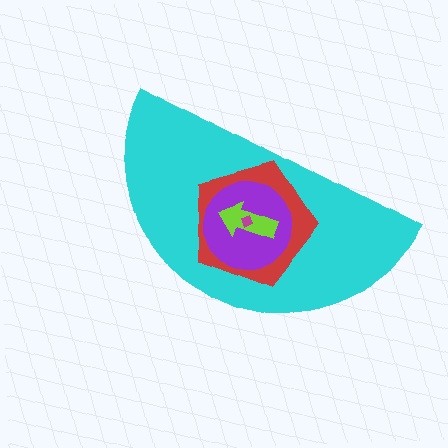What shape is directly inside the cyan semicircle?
The red pentagon.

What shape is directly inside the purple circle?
The lime arrow.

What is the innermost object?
The magenta diamond.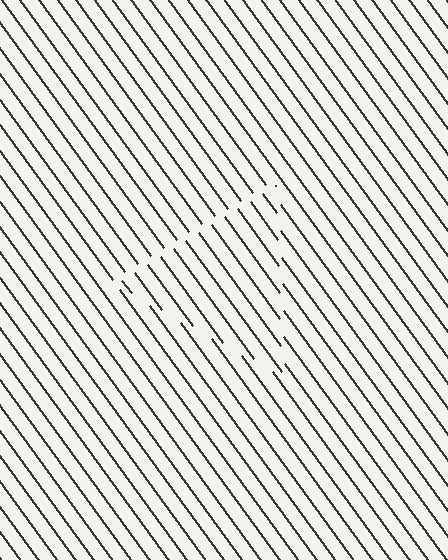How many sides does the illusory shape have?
3 sides — the line-ends trace a triangle.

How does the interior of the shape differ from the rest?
The interior of the shape contains the same grating, shifted by half a period — the contour is defined by the phase discontinuity where line-ends from the inner and outer gratings abut.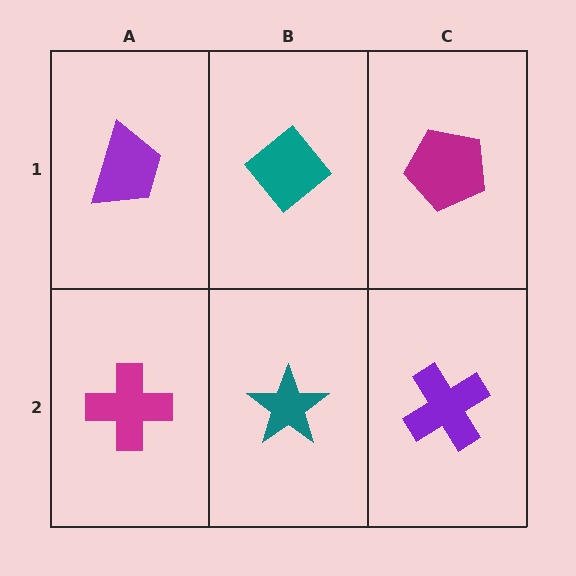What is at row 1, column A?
A purple trapezoid.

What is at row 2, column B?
A teal star.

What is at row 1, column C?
A magenta pentagon.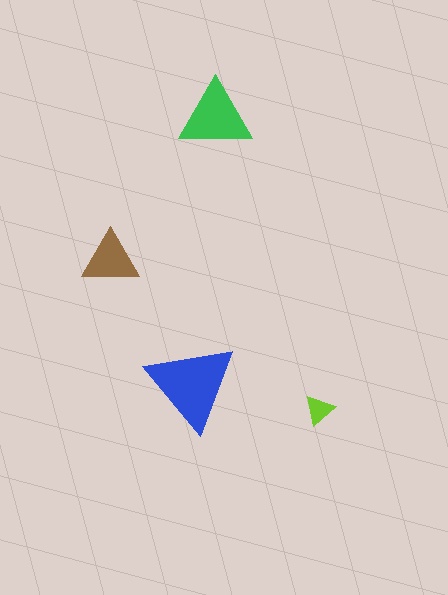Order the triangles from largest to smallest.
the blue one, the green one, the brown one, the lime one.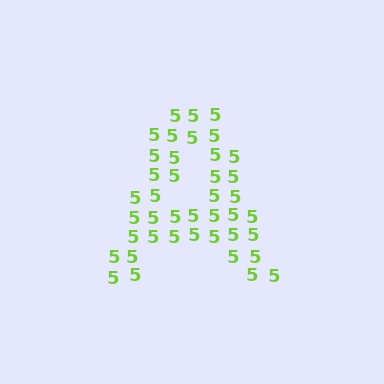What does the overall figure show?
The overall figure shows the letter A.